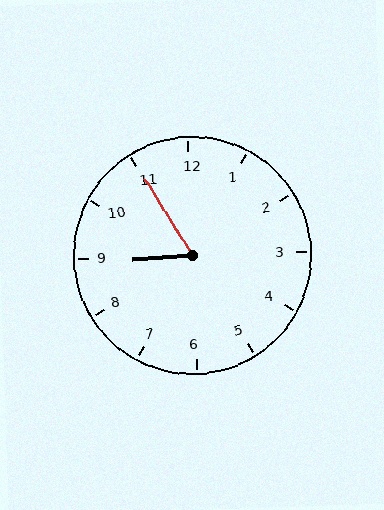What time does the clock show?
8:55.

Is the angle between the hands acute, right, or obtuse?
It is acute.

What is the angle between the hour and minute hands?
Approximately 62 degrees.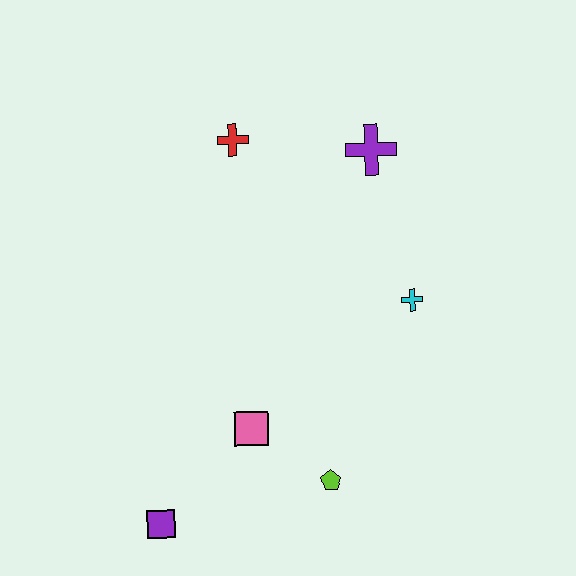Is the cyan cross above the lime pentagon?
Yes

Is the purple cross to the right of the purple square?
Yes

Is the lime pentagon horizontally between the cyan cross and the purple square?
Yes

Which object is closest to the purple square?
The pink square is closest to the purple square.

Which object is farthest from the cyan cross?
The purple square is farthest from the cyan cross.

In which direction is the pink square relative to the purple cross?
The pink square is below the purple cross.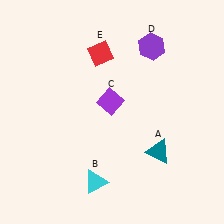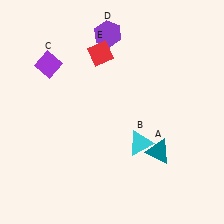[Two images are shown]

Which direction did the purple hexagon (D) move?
The purple hexagon (D) moved left.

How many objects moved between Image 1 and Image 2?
3 objects moved between the two images.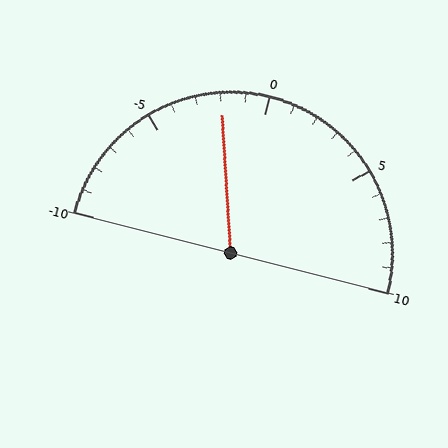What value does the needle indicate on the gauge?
The needle indicates approximately -2.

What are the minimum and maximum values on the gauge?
The gauge ranges from -10 to 10.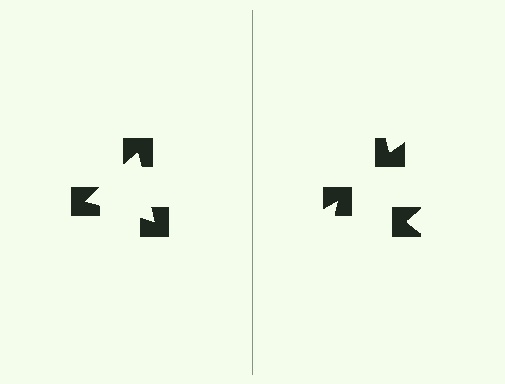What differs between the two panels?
The notched squares are positioned identically on both sides; only the wedge orientations differ. On the left they align to a triangle; on the right they are misaligned.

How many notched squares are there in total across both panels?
6 — 3 on each side.